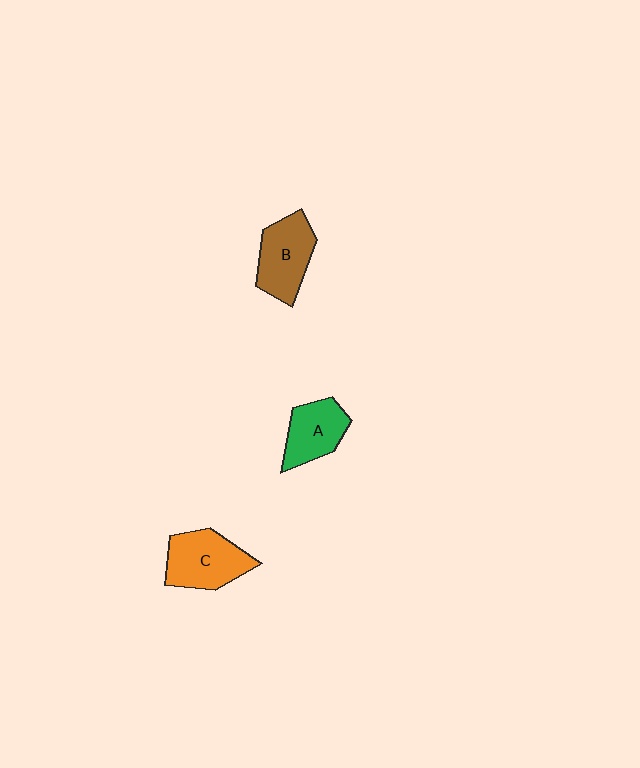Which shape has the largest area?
Shape C (orange).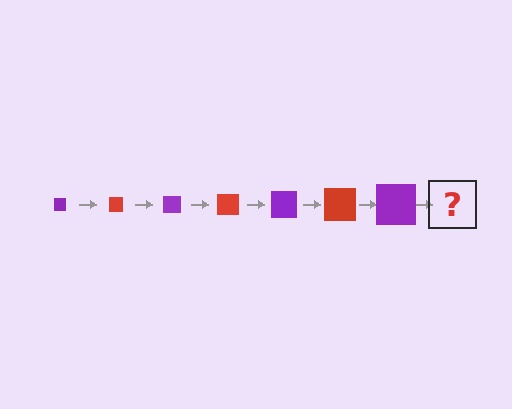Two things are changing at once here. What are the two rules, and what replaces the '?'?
The two rules are that the square grows larger each step and the color cycles through purple and red. The '?' should be a red square, larger than the previous one.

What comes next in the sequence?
The next element should be a red square, larger than the previous one.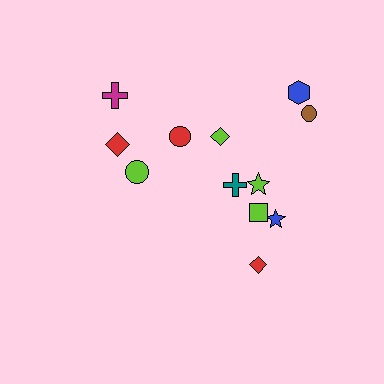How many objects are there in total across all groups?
There are 12 objects.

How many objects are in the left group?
There are 4 objects.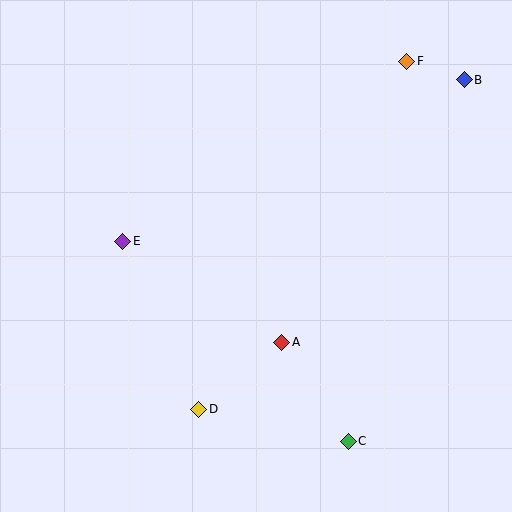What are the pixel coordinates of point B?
Point B is at (464, 80).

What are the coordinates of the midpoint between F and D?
The midpoint between F and D is at (303, 235).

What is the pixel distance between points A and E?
The distance between A and E is 188 pixels.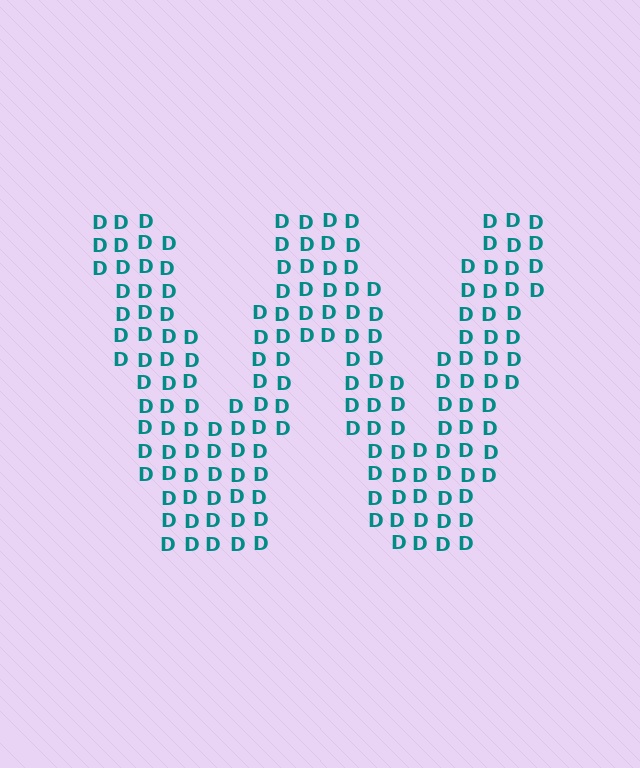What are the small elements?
The small elements are letter D's.